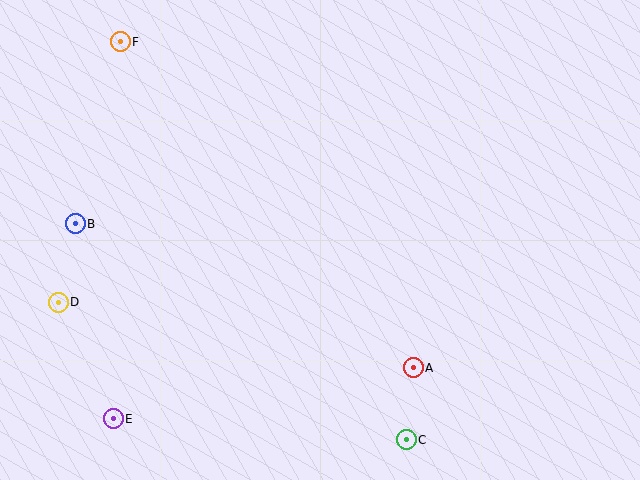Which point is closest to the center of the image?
Point A at (413, 368) is closest to the center.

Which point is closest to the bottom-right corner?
Point C is closest to the bottom-right corner.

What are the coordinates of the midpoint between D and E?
The midpoint between D and E is at (86, 361).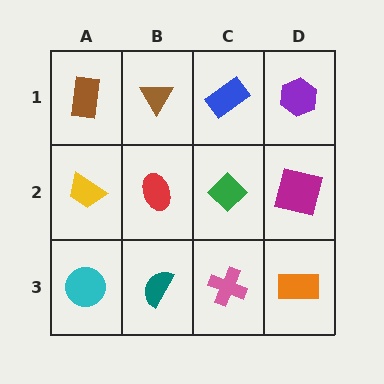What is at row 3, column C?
A pink cross.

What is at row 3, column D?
An orange rectangle.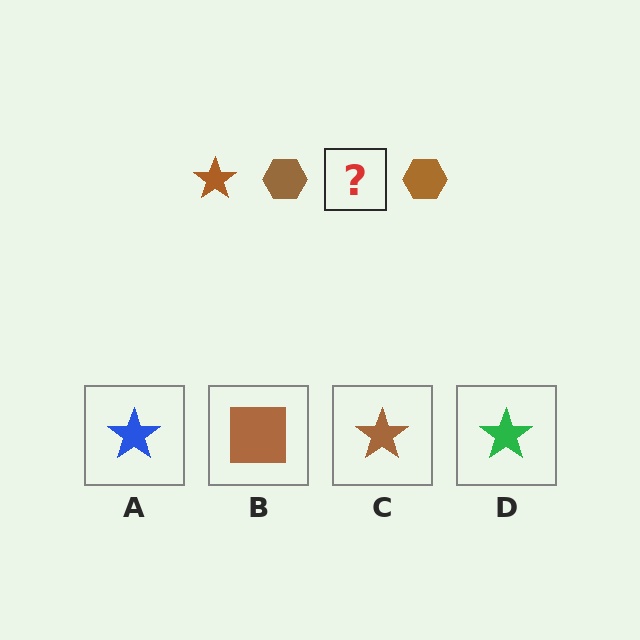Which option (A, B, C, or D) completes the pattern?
C.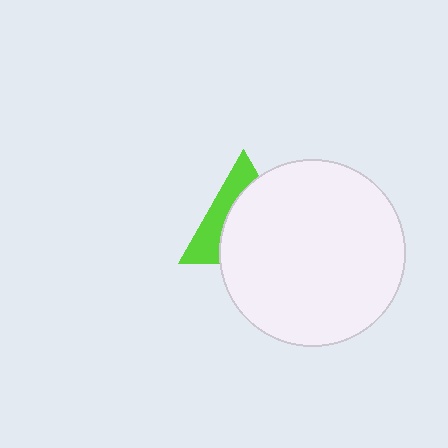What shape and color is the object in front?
The object in front is a white circle.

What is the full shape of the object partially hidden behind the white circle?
The partially hidden object is a lime triangle.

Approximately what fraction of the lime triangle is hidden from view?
Roughly 64% of the lime triangle is hidden behind the white circle.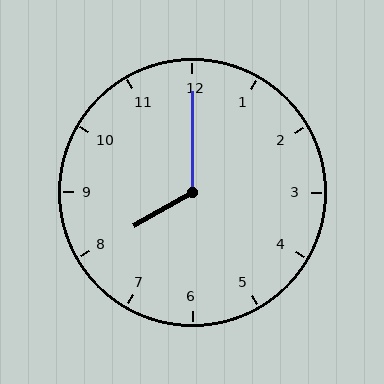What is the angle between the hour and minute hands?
Approximately 120 degrees.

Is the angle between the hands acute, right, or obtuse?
It is obtuse.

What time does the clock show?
8:00.